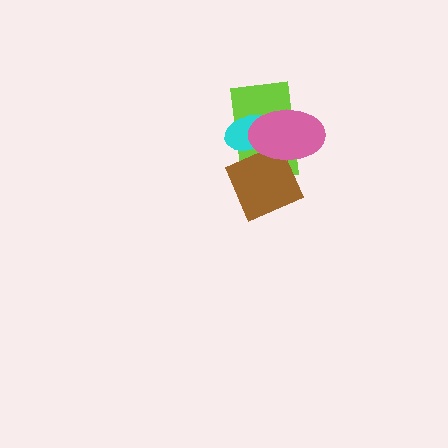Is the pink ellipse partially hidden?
No, no other shape covers it.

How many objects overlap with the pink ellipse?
3 objects overlap with the pink ellipse.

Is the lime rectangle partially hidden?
Yes, it is partially covered by another shape.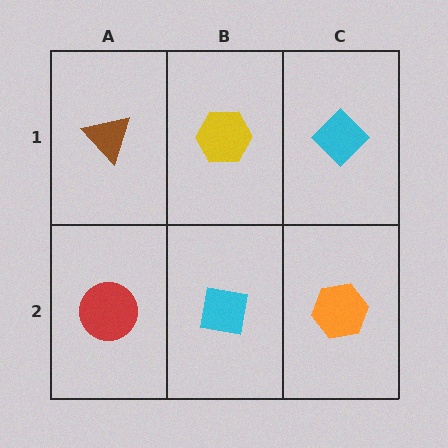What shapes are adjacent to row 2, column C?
A cyan diamond (row 1, column C), a cyan square (row 2, column B).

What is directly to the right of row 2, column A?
A cyan square.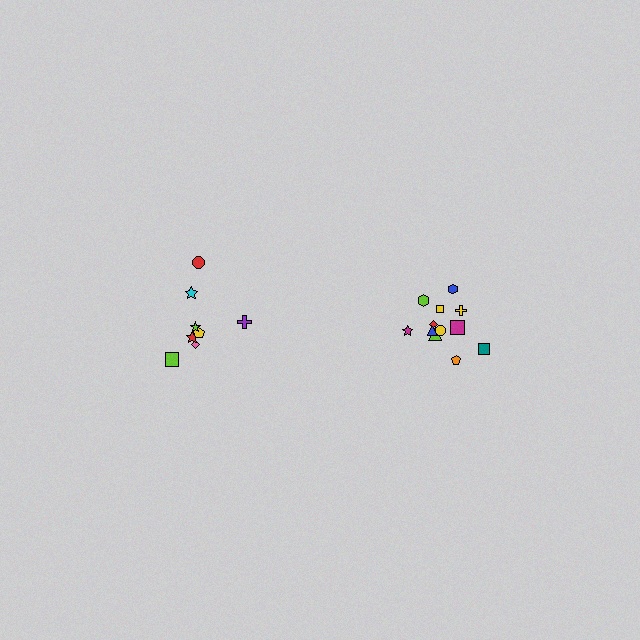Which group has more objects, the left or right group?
The right group.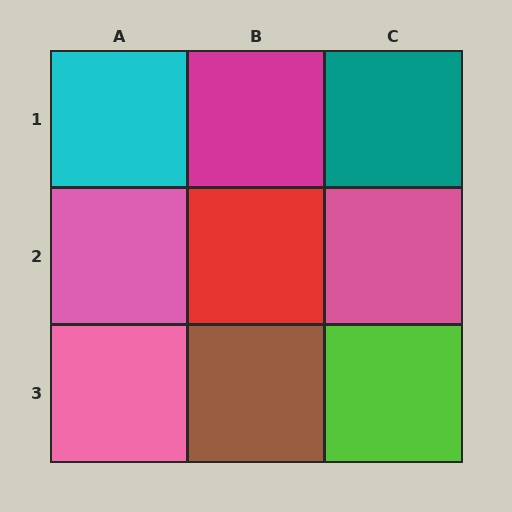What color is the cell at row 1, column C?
Teal.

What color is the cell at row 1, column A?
Cyan.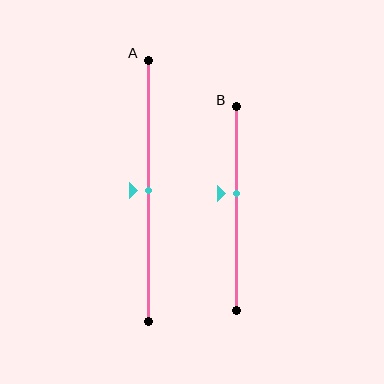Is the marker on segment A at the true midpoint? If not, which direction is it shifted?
Yes, the marker on segment A is at the true midpoint.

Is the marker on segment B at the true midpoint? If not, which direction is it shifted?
No, the marker on segment B is shifted upward by about 7% of the segment length.